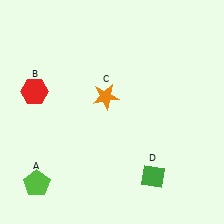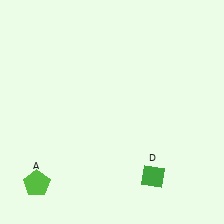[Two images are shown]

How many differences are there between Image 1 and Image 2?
There are 2 differences between the two images.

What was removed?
The red hexagon (B), the orange star (C) were removed in Image 2.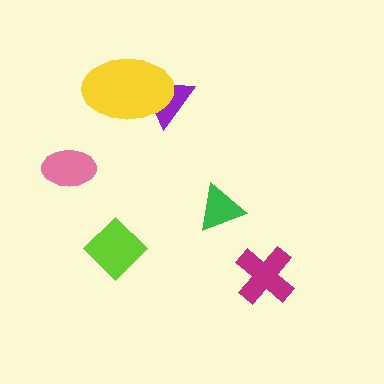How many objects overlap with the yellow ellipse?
1 object overlaps with the yellow ellipse.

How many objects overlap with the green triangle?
0 objects overlap with the green triangle.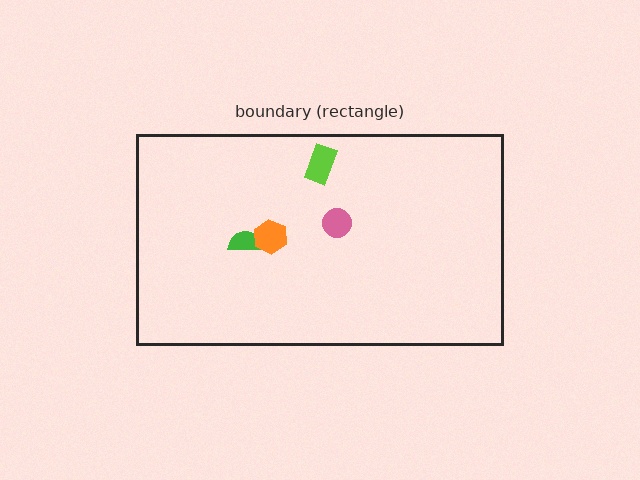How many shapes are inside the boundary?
4 inside, 0 outside.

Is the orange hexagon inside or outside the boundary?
Inside.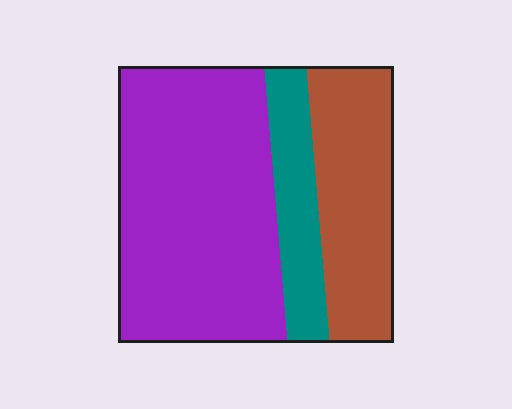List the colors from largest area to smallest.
From largest to smallest: purple, brown, teal.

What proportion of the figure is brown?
Brown takes up between a sixth and a third of the figure.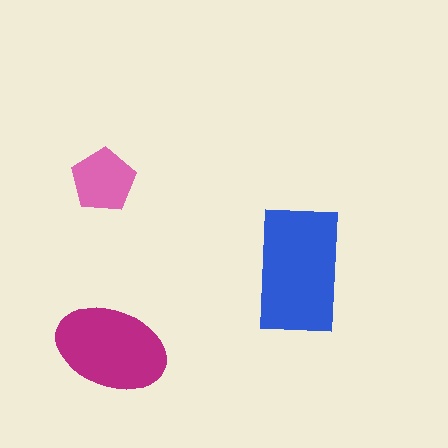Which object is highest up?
The pink pentagon is topmost.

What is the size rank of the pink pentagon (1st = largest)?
3rd.